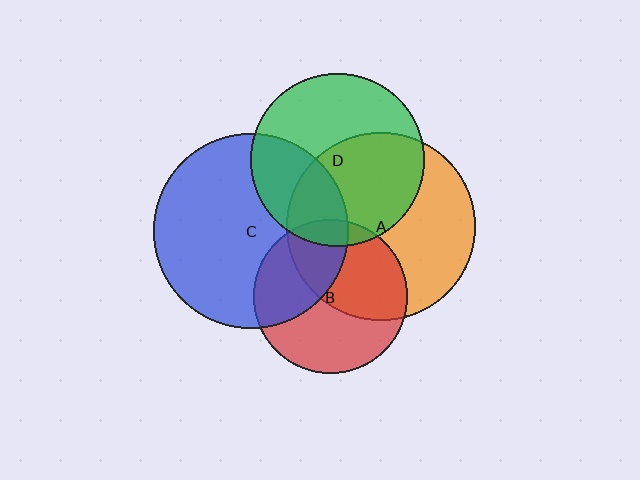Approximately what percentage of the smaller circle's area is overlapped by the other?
Approximately 20%.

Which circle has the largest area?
Circle C (blue).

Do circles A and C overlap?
Yes.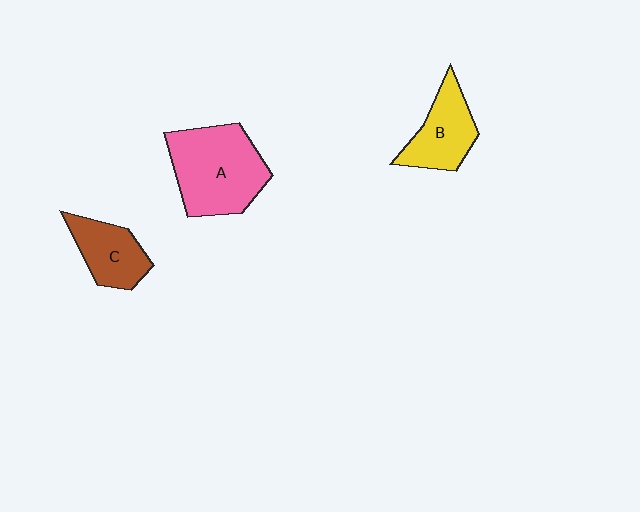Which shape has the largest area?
Shape A (pink).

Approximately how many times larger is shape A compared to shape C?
Approximately 1.8 times.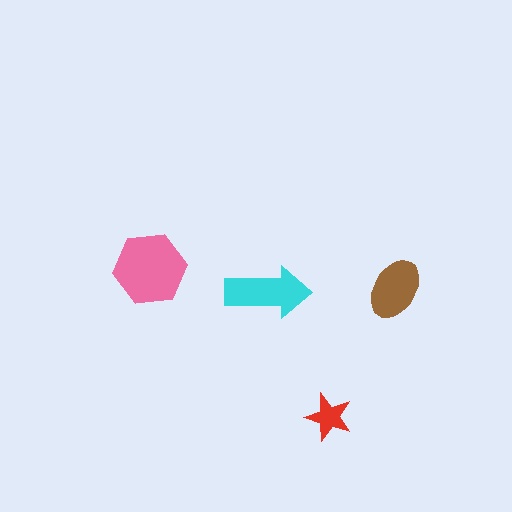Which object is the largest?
The pink hexagon.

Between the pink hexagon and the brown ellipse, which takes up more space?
The pink hexagon.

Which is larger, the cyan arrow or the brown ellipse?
The cyan arrow.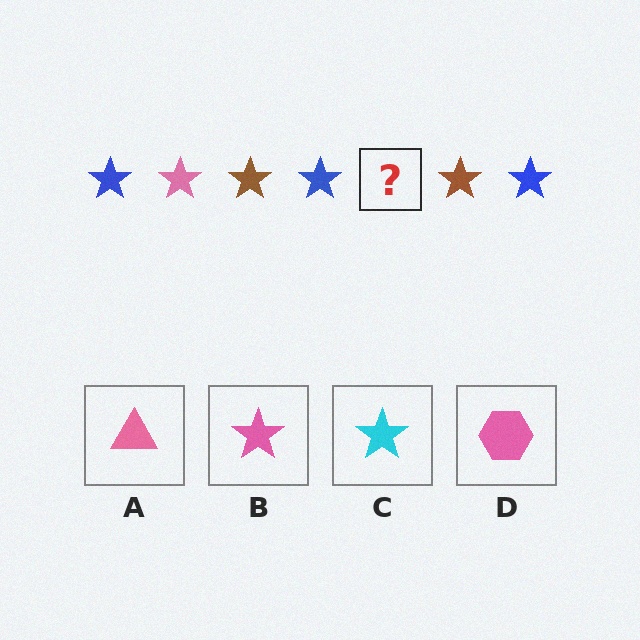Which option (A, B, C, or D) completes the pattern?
B.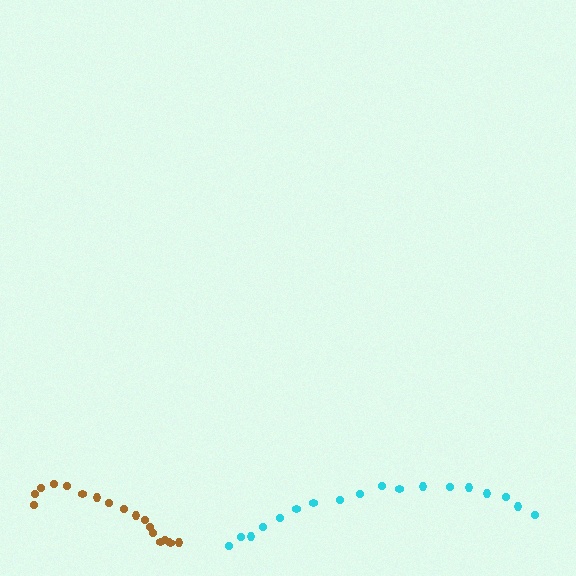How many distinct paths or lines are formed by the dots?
There are 2 distinct paths.